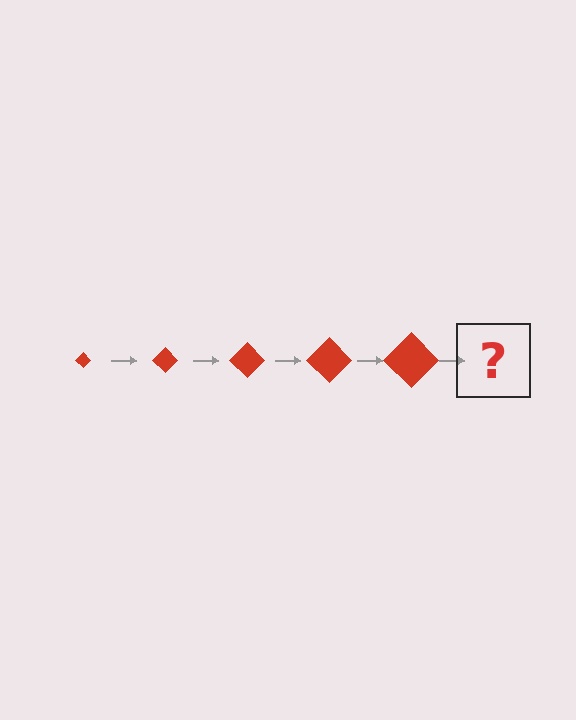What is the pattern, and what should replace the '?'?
The pattern is that the diamond gets progressively larger each step. The '?' should be a red diamond, larger than the previous one.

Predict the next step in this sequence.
The next step is a red diamond, larger than the previous one.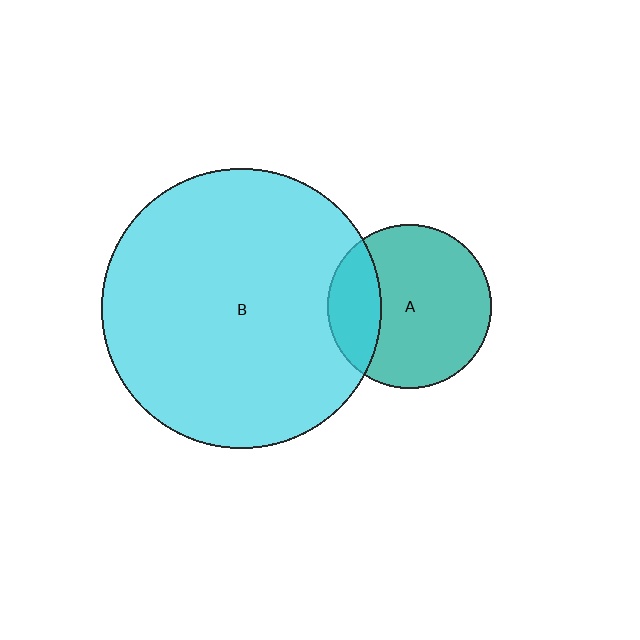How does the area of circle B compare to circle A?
Approximately 2.9 times.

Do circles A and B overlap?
Yes.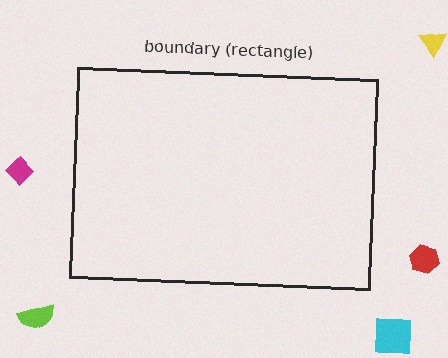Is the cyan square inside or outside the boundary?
Outside.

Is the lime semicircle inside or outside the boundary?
Outside.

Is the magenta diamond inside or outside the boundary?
Outside.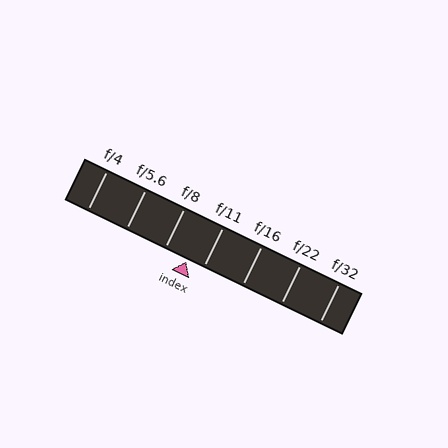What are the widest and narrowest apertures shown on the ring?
The widest aperture shown is f/4 and the narrowest is f/32.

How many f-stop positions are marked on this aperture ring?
There are 7 f-stop positions marked.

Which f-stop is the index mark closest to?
The index mark is closest to f/11.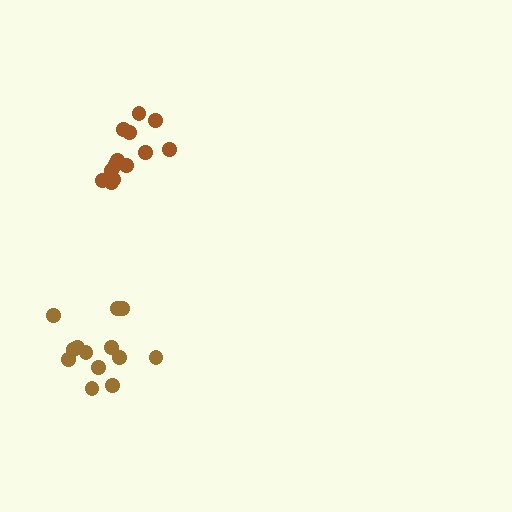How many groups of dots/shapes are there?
There are 2 groups.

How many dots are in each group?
Group 1: 13 dots, Group 2: 13 dots (26 total).